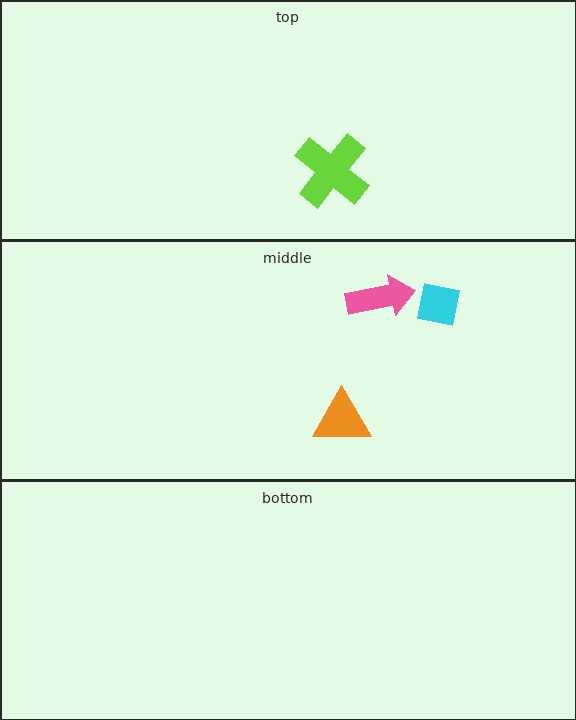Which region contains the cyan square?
The middle region.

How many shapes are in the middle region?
3.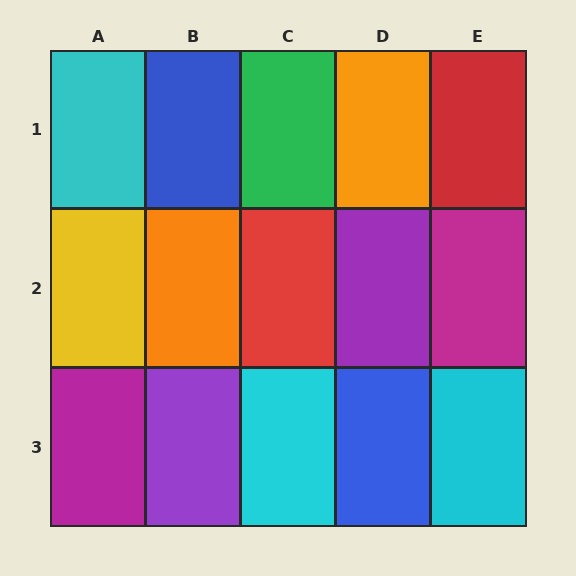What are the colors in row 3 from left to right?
Magenta, purple, cyan, blue, cyan.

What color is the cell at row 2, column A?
Yellow.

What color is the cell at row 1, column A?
Cyan.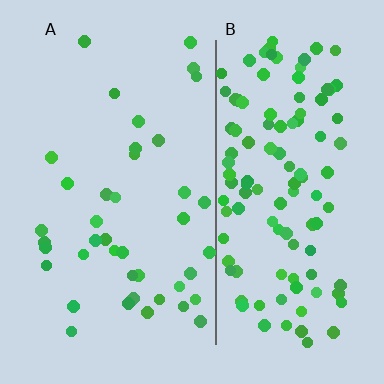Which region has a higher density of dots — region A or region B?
B (the right).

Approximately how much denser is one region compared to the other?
Approximately 2.9× — region B over region A.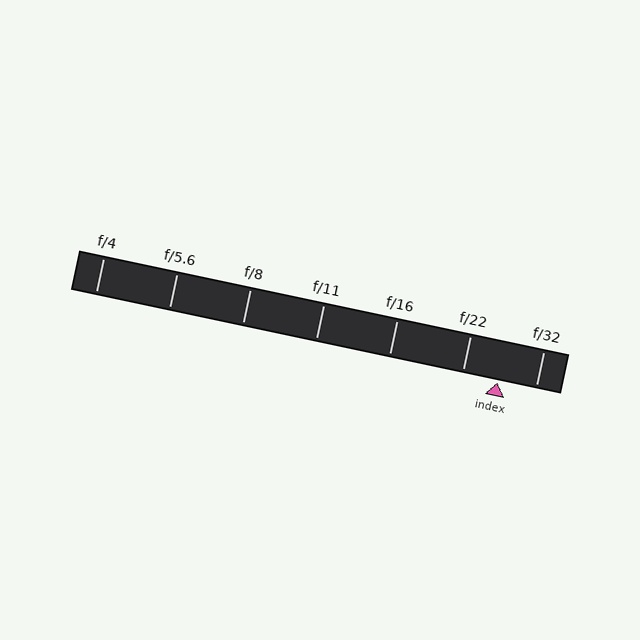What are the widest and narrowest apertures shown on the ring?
The widest aperture shown is f/4 and the narrowest is f/32.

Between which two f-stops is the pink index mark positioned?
The index mark is between f/22 and f/32.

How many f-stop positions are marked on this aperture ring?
There are 7 f-stop positions marked.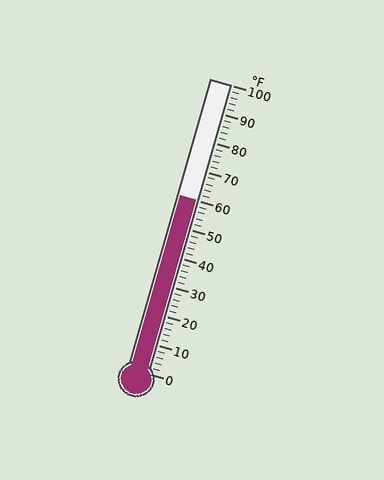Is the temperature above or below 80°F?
The temperature is below 80°F.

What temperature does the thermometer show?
The thermometer shows approximately 60°F.